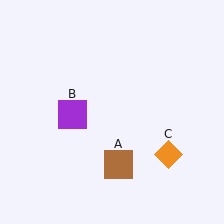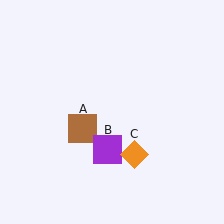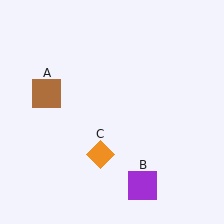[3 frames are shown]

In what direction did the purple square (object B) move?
The purple square (object B) moved down and to the right.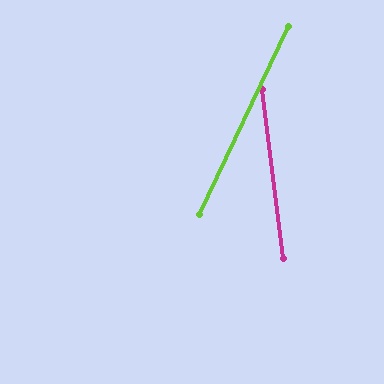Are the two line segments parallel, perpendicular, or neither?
Neither parallel nor perpendicular — they differ by about 32°.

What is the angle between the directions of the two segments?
Approximately 32 degrees.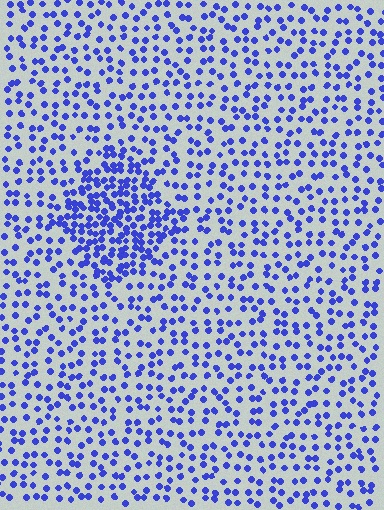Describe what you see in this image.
The image contains small blue elements arranged at two different densities. A diamond-shaped region is visible where the elements are more densely packed than the surrounding area.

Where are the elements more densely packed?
The elements are more densely packed inside the diamond boundary.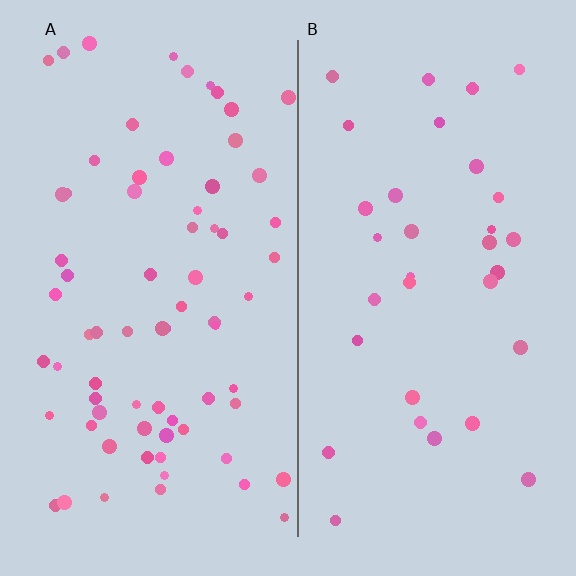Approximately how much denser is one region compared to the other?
Approximately 2.1× — region A over region B.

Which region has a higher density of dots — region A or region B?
A (the left).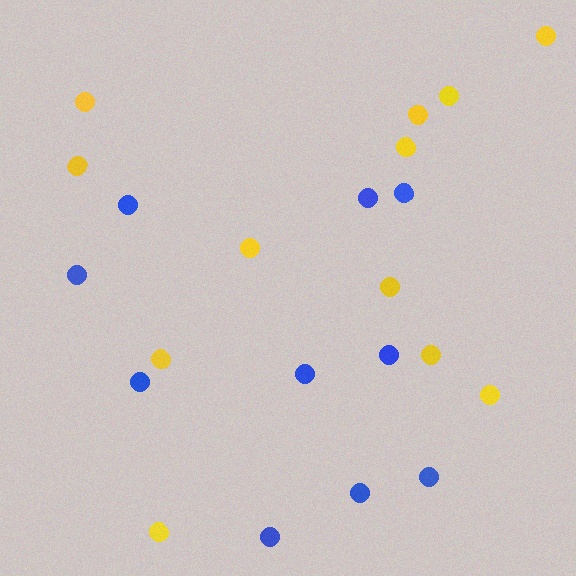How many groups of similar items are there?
There are 2 groups: one group of blue circles (10) and one group of yellow circles (12).